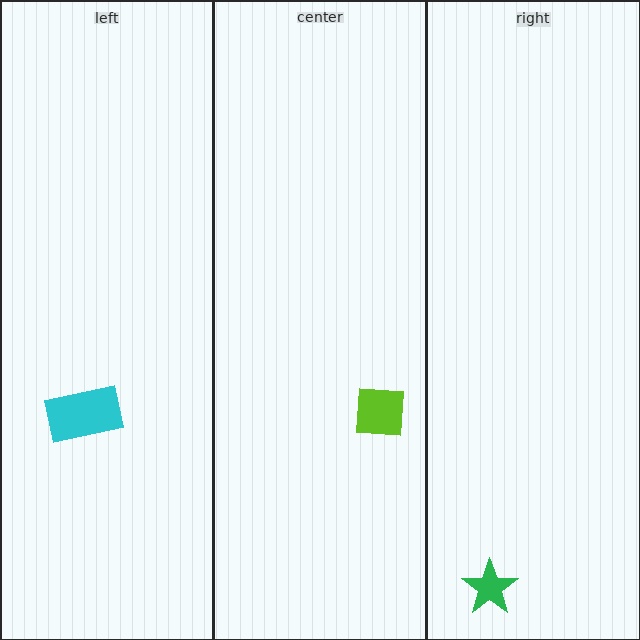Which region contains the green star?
The right region.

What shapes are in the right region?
The green star.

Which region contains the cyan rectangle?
The left region.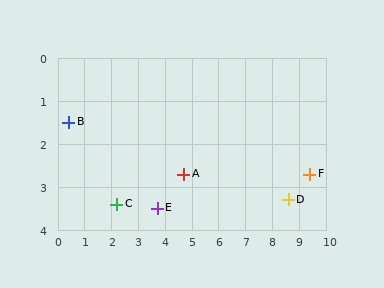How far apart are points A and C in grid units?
Points A and C are about 2.6 grid units apart.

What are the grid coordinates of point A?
Point A is at approximately (4.7, 2.7).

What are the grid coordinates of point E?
Point E is at approximately (3.7, 3.5).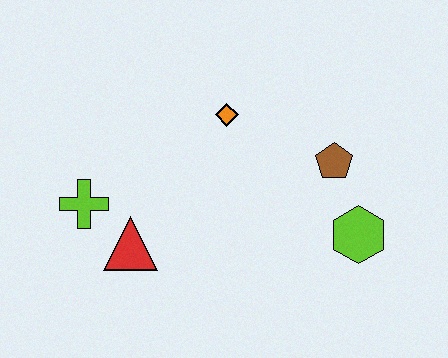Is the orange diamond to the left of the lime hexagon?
Yes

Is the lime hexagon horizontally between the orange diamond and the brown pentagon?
No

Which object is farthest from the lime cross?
The lime hexagon is farthest from the lime cross.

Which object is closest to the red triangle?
The lime cross is closest to the red triangle.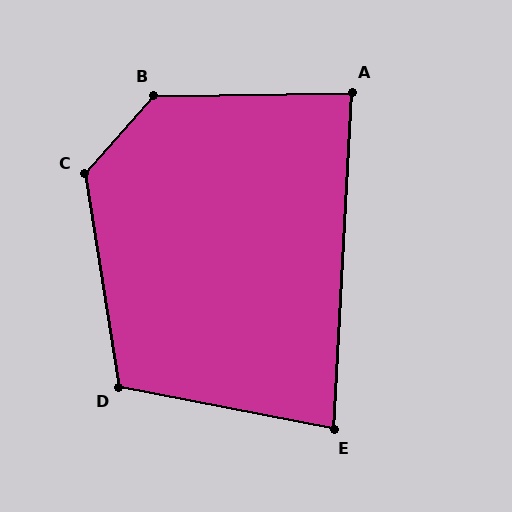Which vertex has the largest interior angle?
B, at approximately 132 degrees.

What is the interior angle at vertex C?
Approximately 129 degrees (obtuse).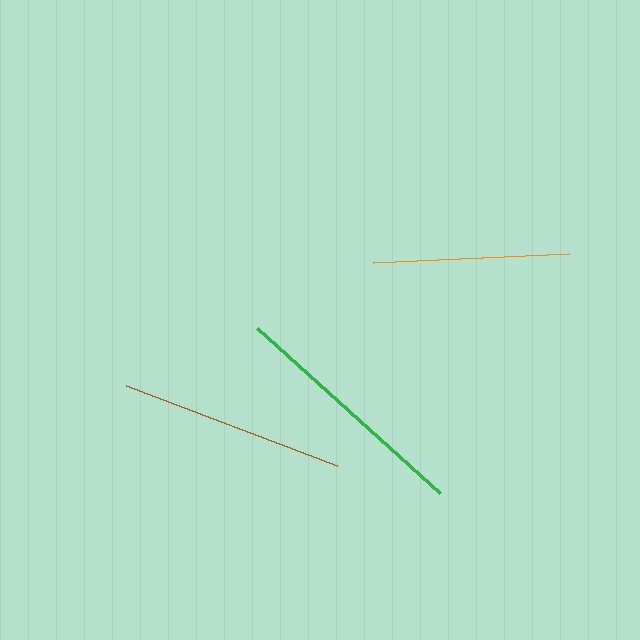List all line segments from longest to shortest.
From longest to shortest: green, brown, orange.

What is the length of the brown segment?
The brown segment is approximately 225 pixels long.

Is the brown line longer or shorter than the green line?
The green line is longer than the brown line.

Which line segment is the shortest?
The orange line is the shortest at approximately 196 pixels.